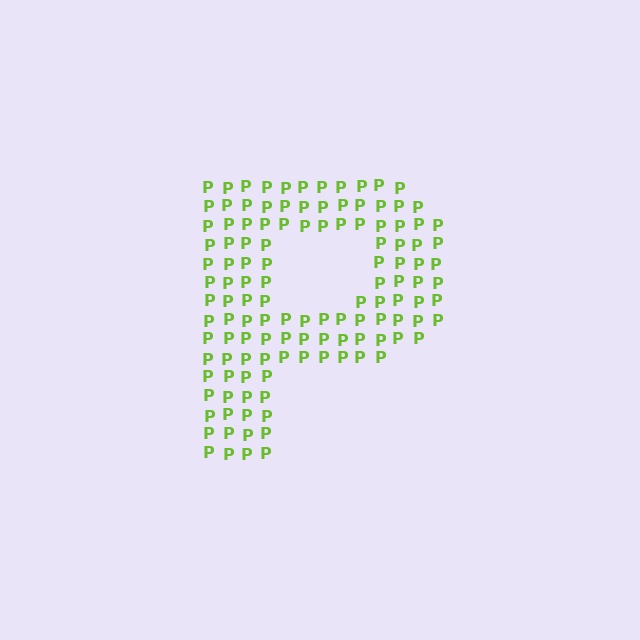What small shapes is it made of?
It is made of small letter P's.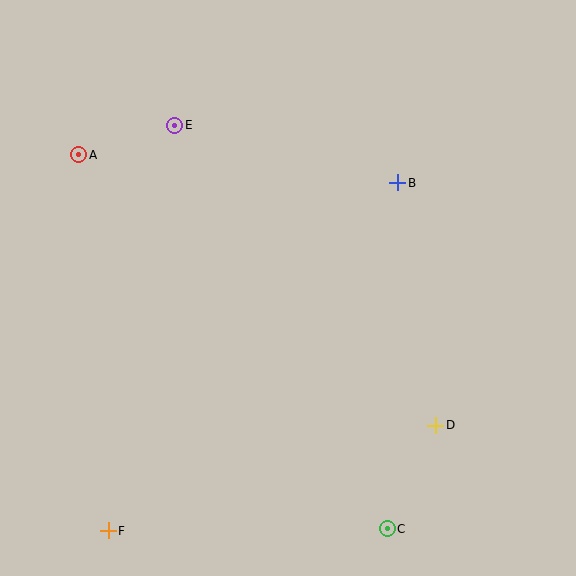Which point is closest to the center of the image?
Point B at (398, 183) is closest to the center.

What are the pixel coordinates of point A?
Point A is at (79, 155).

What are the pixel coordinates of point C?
Point C is at (387, 529).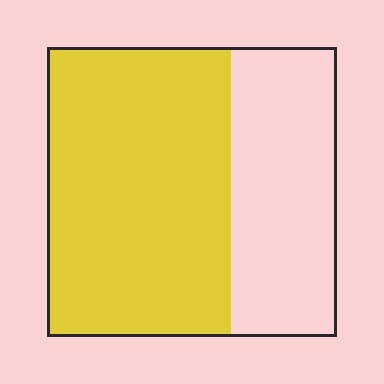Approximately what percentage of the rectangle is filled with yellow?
Approximately 65%.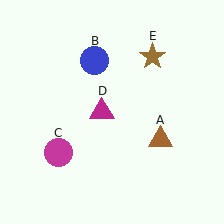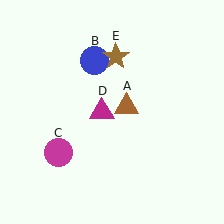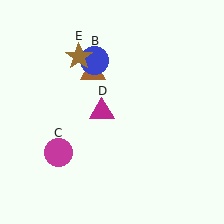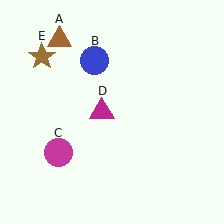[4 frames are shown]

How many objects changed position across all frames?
2 objects changed position: brown triangle (object A), brown star (object E).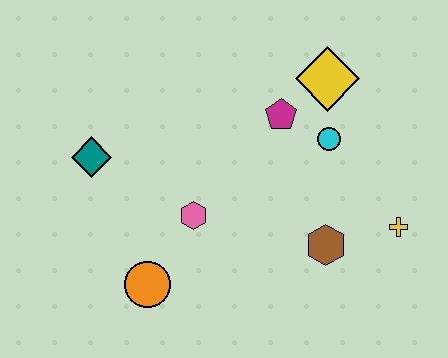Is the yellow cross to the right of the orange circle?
Yes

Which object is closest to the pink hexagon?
The orange circle is closest to the pink hexagon.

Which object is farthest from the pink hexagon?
The yellow cross is farthest from the pink hexagon.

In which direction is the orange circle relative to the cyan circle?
The orange circle is to the left of the cyan circle.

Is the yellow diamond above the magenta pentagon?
Yes